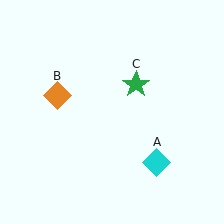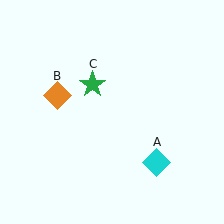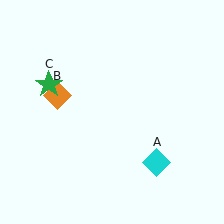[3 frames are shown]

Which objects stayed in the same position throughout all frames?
Cyan diamond (object A) and orange diamond (object B) remained stationary.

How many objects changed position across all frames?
1 object changed position: green star (object C).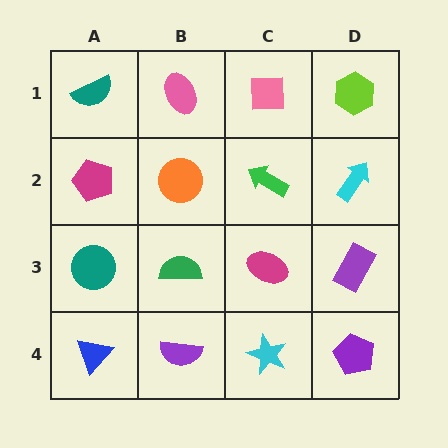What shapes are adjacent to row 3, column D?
A cyan arrow (row 2, column D), a purple pentagon (row 4, column D), a magenta ellipse (row 3, column C).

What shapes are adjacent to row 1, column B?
An orange circle (row 2, column B), a teal semicircle (row 1, column A), a pink square (row 1, column C).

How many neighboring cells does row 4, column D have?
2.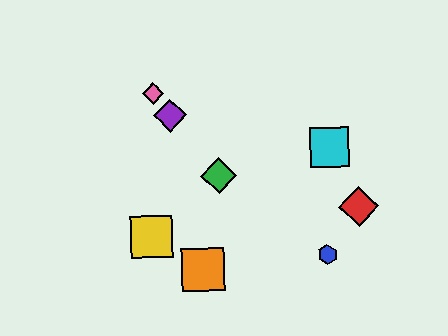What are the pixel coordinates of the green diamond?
The green diamond is at (219, 175).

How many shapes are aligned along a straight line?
3 shapes (the green diamond, the purple diamond, the pink diamond) are aligned along a straight line.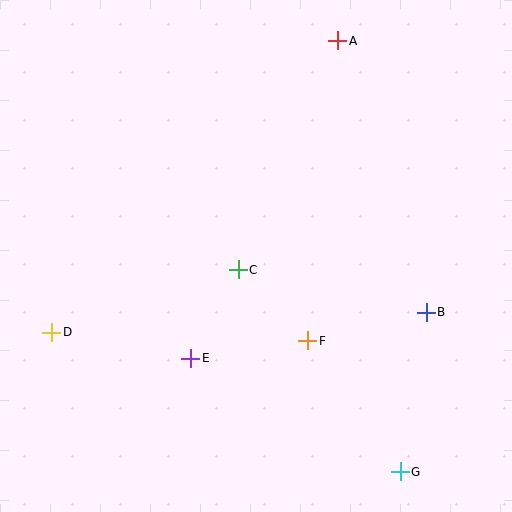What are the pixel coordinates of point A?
Point A is at (338, 41).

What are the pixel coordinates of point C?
Point C is at (238, 270).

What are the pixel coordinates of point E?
Point E is at (191, 358).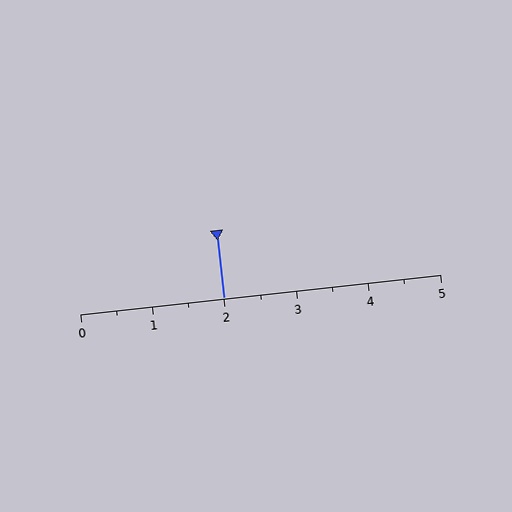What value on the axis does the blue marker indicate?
The marker indicates approximately 2.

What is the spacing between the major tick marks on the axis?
The major ticks are spaced 1 apart.